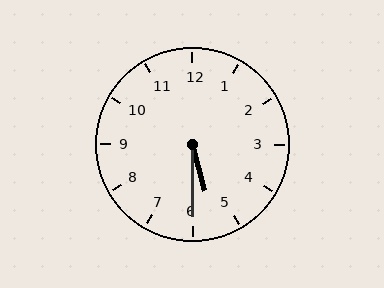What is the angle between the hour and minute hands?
Approximately 15 degrees.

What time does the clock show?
5:30.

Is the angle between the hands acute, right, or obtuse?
It is acute.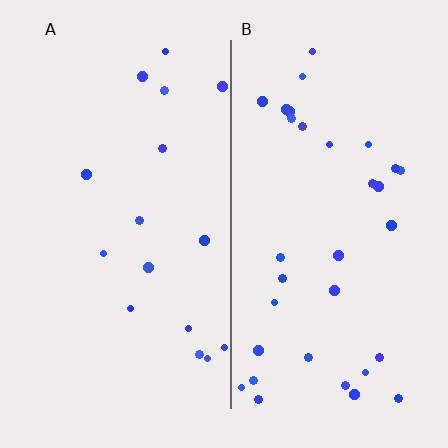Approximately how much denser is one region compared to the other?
Approximately 2.1× — region B over region A.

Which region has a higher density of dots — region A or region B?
B (the right).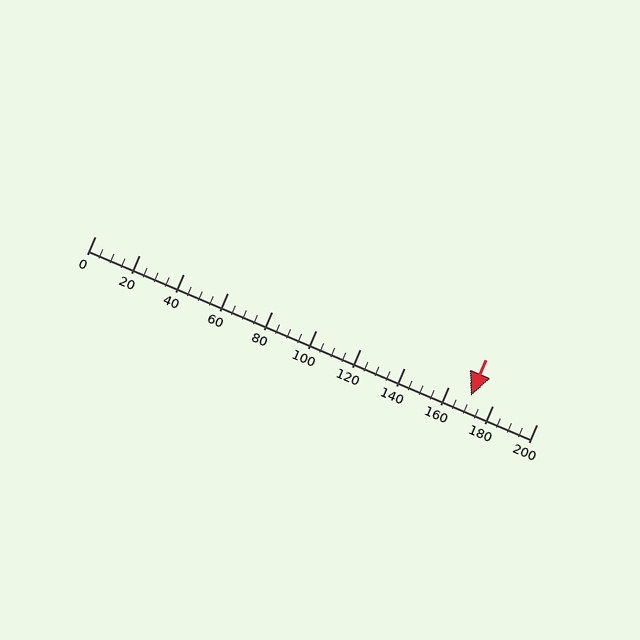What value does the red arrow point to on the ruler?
The red arrow points to approximately 170.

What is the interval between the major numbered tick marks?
The major tick marks are spaced 20 units apart.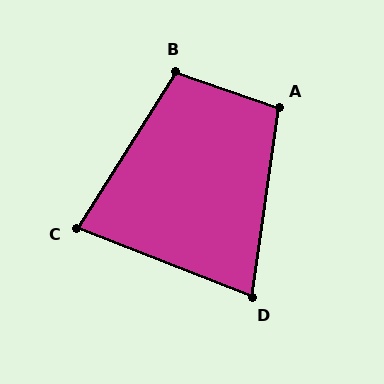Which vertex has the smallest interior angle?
D, at approximately 77 degrees.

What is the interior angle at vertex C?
Approximately 79 degrees (acute).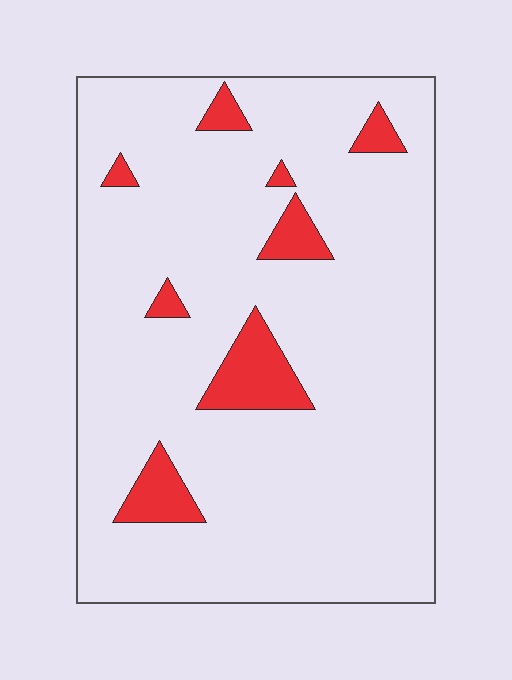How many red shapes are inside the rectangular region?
8.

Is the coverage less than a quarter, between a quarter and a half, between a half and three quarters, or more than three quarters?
Less than a quarter.